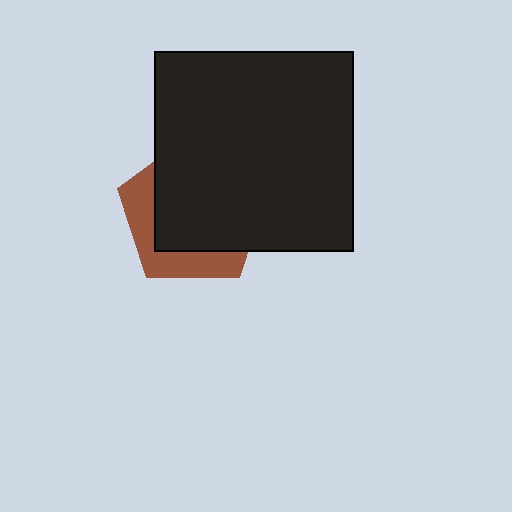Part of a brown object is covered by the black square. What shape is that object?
It is a pentagon.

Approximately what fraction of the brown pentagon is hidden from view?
Roughly 68% of the brown pentagon is hidden behind the black square.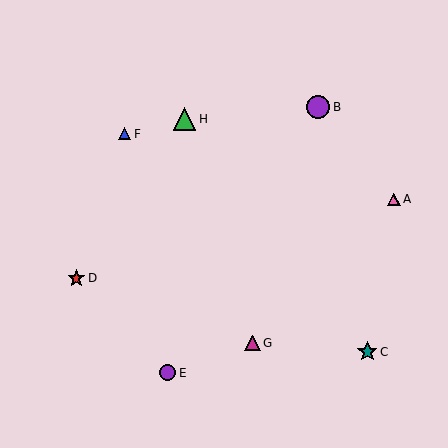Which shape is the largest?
The purple circle (labeled B) is the largest.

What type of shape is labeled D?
Shape D is a red star.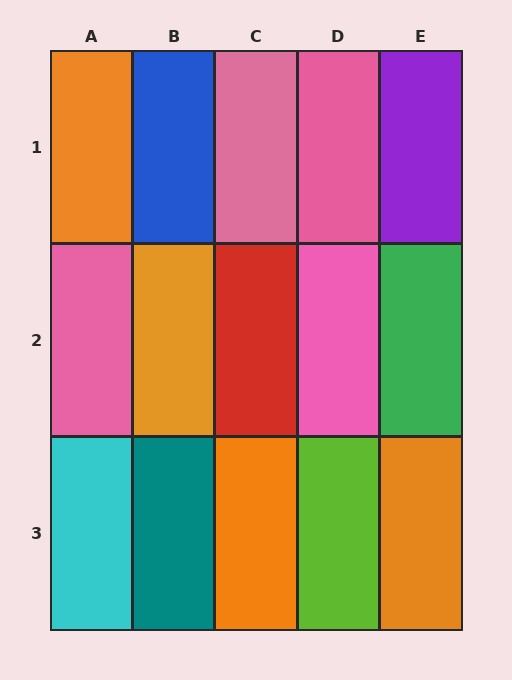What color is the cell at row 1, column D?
Pink.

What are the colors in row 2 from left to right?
Pink, orange, red, pink, green.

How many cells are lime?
1 cell is lime.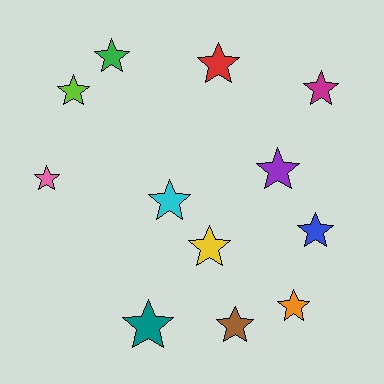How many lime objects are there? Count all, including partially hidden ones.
There is 1 lime object.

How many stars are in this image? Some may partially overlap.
There are 12 stars.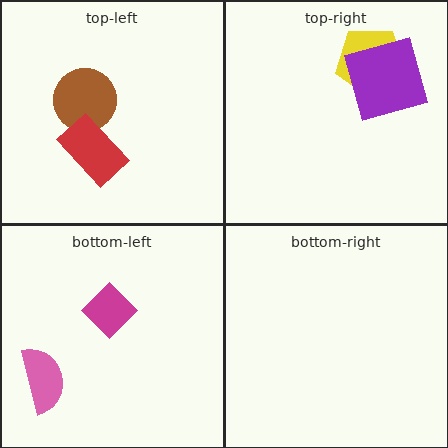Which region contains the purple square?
The top-right region.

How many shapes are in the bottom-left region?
2.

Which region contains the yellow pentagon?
The top-right region.